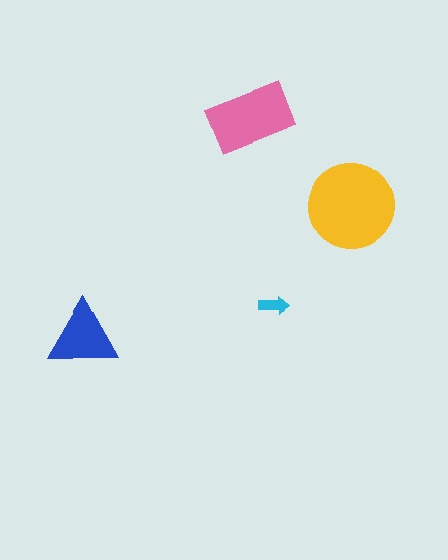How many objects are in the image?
There are 4 objects in the image.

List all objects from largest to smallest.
The yellow circle, the pink rectangle, the blue triangle, the cyan arrow.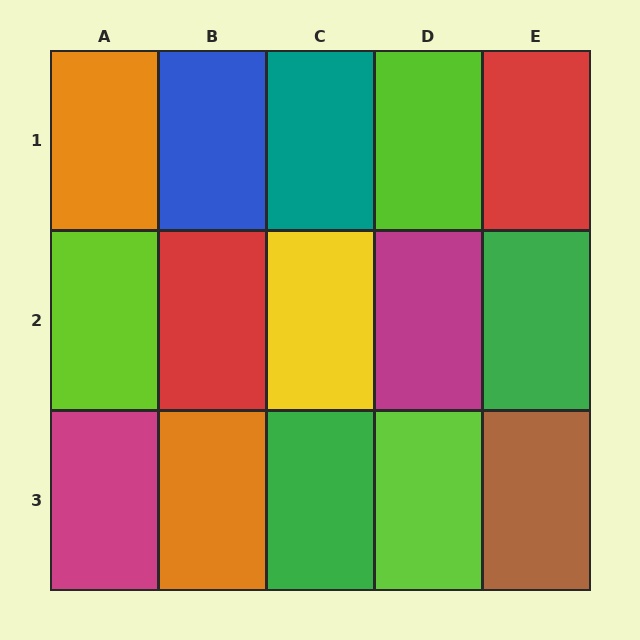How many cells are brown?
1 cell is brown.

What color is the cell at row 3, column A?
Magenta.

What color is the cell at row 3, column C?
Green.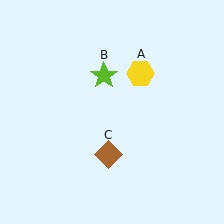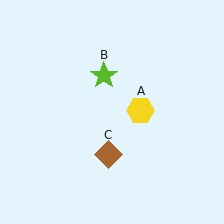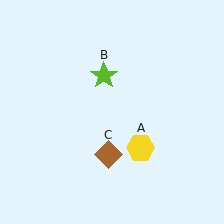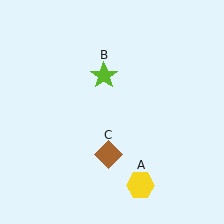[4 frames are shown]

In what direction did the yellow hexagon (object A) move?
The yellow hexagon (object A) moved down.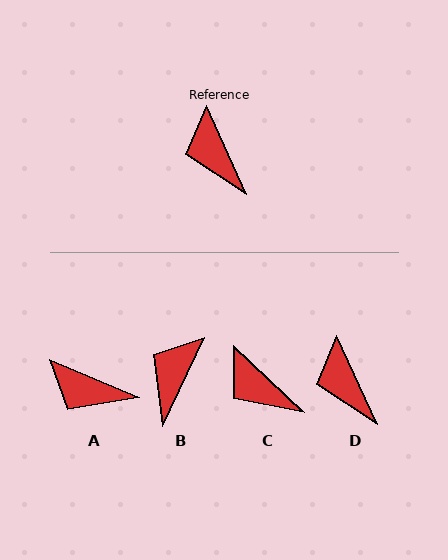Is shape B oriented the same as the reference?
No, it is off by about 50 degrees.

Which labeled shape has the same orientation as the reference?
D.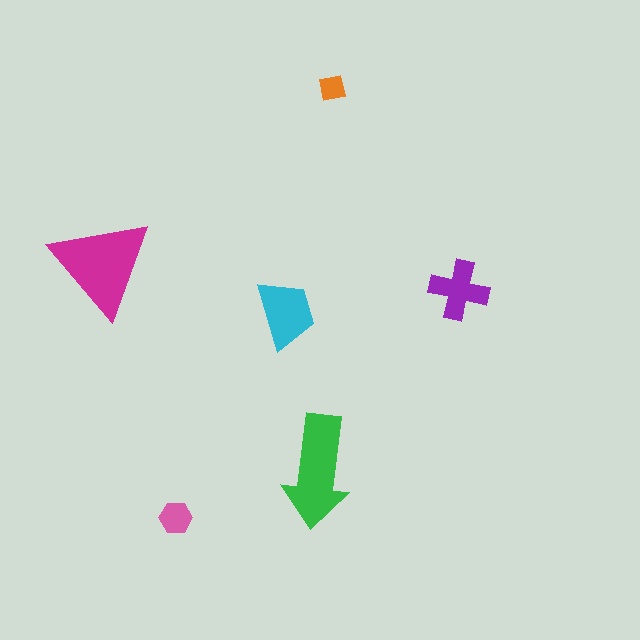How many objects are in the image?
There are 6 objects in the image.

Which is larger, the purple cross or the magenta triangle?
The magenta triangle.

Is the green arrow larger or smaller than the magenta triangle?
Smaller.